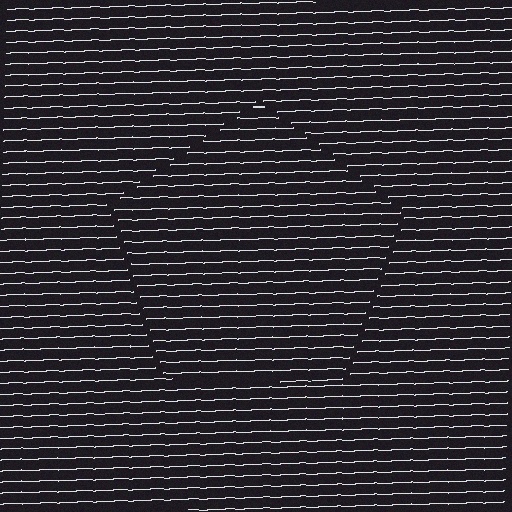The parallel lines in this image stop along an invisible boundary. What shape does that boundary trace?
An illusory pentagon. The interior of the shape contains the same grating, shifted by half a period — the contour is defined by the phase discontinuity where line-ends from the inner and outer gratings abut.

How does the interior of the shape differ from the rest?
The interior of the shape contains the same grating, shifted by half a period — the contour is defined by the phase discontinuity where line-ends from the inner and outer gratings abut.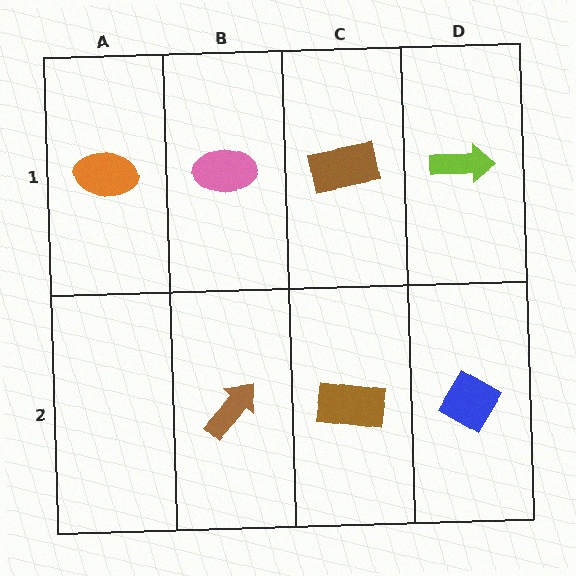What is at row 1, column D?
A lime arrow.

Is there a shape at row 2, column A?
No, that cell is empty.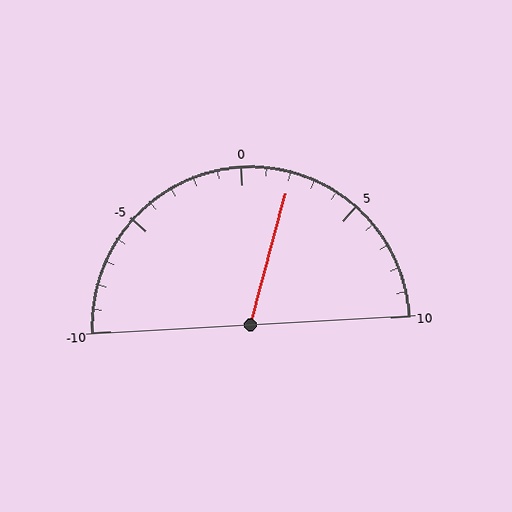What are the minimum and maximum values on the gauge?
The gauge ranges from -10 to 10.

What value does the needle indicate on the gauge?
The needle indicates approximately 2.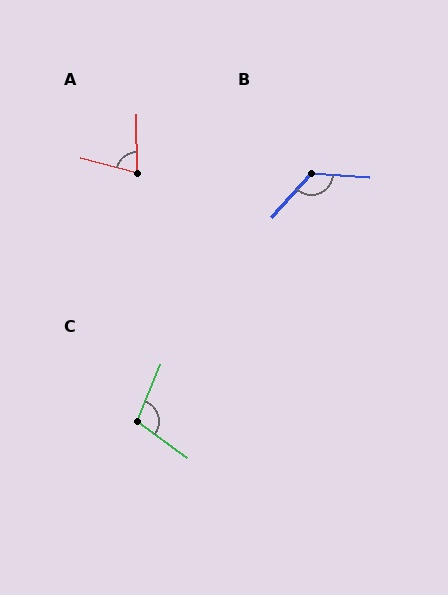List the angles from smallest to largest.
A (74°), C (104°), B (129°).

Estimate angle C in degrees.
Approximately 104 degrees.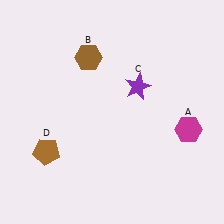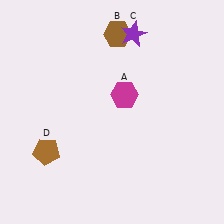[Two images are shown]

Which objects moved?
The objects that moved are: the magenta hexagon (A), the brown hexagon (B), the purple star (C).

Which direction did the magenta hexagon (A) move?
The magenta hexagon (A) moved left.